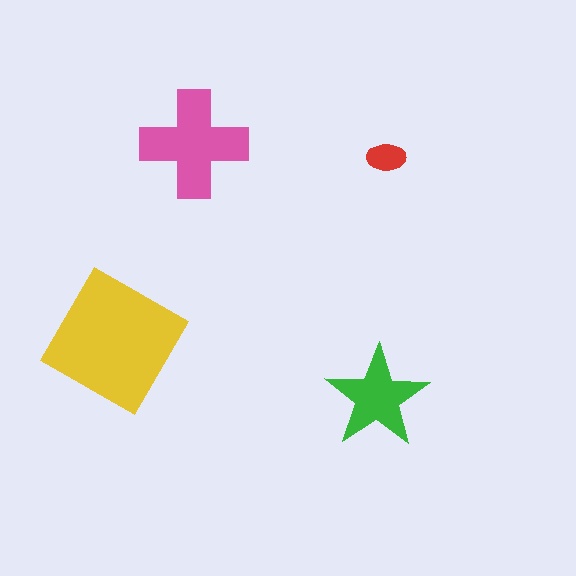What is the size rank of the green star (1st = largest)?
3rd.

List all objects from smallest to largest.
The red ellipse, the green star, the pink cross, the yellow diamond.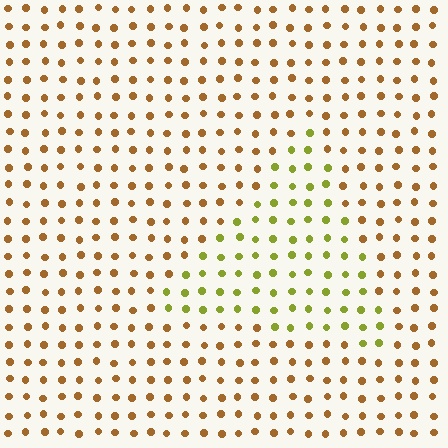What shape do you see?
I see a triangle.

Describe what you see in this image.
The image is filled with small brown elements in a uniform arrangement. A triangle-shaped region is visible where the elements are tinted to a slightly different hue, forming a subtle color boundary.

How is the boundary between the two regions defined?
The boundary is defined purely by a slight shift in hue (about 44 degrees). Spacing, size, and orientation are identical on both sides.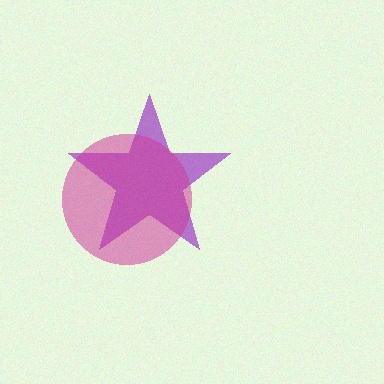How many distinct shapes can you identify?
There are 2 distinct shapes: a purple star, a magenta circle.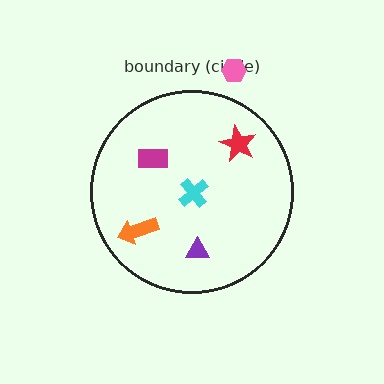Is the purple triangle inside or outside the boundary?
Inside.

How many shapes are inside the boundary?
5 inside, 1 outside.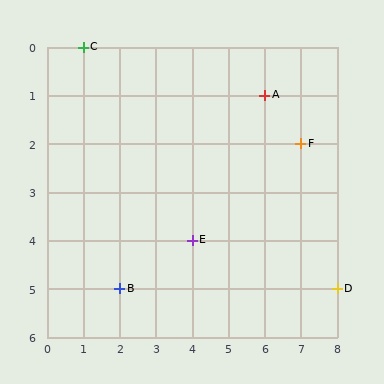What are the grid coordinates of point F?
Point F is at grid coordinates (7, 2).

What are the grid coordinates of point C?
Point C is at grid coordinates (1, 0).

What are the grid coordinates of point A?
Point A is at grid coordinates (6, 1).